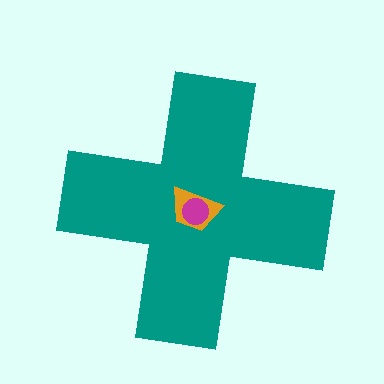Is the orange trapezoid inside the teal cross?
Yes.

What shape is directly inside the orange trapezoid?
The magenta circle.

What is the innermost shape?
The magenta circle.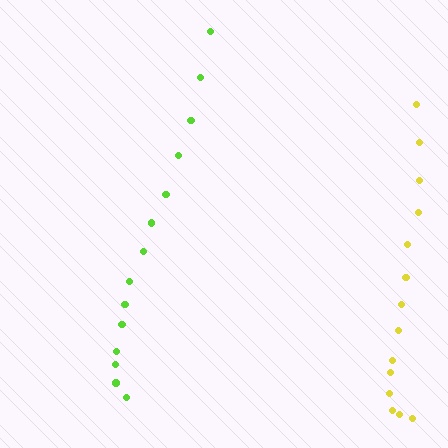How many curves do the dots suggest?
There are 2 distinct paths.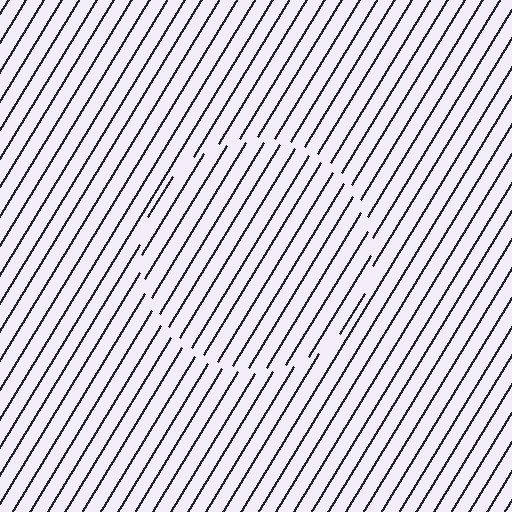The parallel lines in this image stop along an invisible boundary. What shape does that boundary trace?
An illusory circle. The interior of the shape contains the same grating, shifted by half a period — the contour is defined by the phase discontinuity where line-ends from the inner and outer gratings abut.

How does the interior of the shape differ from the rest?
The interior of the shape contains the same grating, shifted by half a period — the contour is defined by the phase discontinuity where line-ends from the inner and outer gratings abut.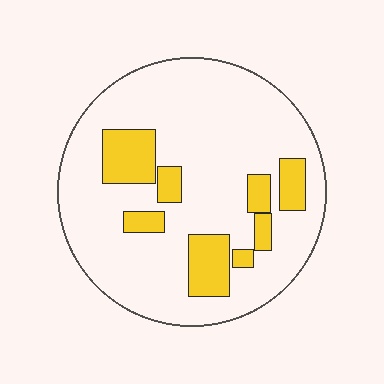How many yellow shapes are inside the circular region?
8.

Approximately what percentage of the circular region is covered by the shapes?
Approximately 20%.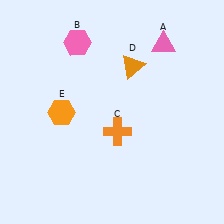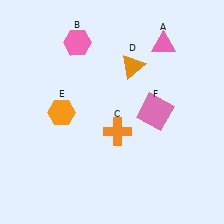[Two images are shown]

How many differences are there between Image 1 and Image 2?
There is 1 difference between the two images.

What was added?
A pink square (F) was added in Image 2.